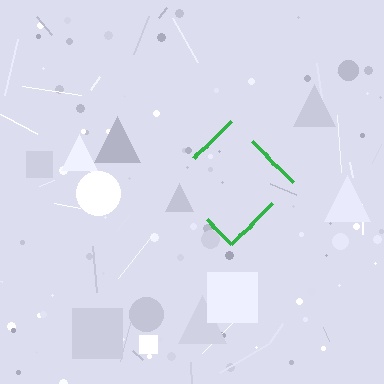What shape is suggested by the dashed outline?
The dashed outline suggests a diamond.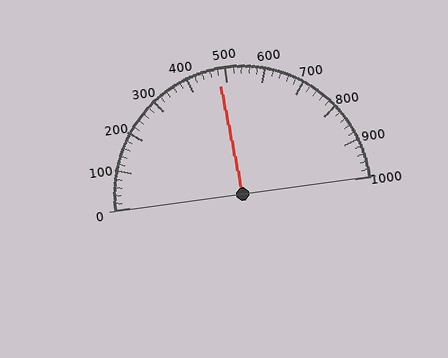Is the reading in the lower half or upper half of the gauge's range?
The reading is in the lower half of the range (0 to 1000).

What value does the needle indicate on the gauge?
The needle indicates approximately 480.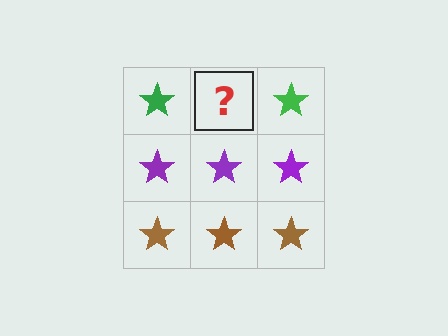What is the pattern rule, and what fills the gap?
The rule is that each row has a consistent color. The gap should be filled with a green star.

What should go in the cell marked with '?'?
The missing cell should contain a green star.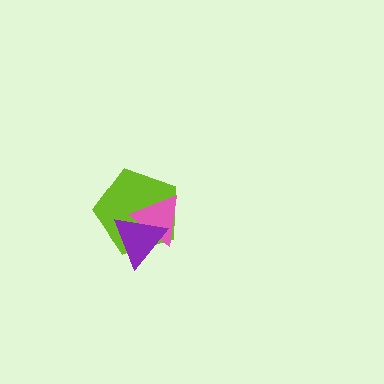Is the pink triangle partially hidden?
Yes, it is partially covered by another shape.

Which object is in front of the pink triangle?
The purple triangle is in front of the pink triangle.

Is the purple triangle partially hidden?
No, no other shape covers it.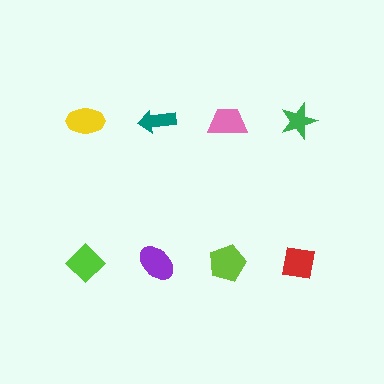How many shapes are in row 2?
4 shapes.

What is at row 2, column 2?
A purple ellipse.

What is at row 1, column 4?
A green star.